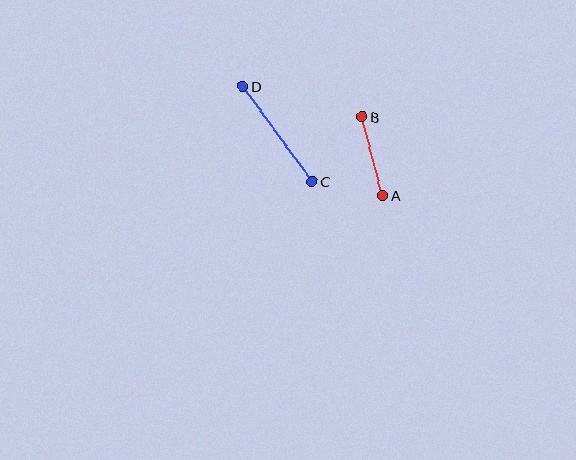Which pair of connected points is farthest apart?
Points C and D are farthest apart.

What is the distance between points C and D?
The distance is approximately 118 pixels.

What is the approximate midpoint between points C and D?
The midpoint is at approximately (278, 134) pixels.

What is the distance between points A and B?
The distance is approximately 81 pixels.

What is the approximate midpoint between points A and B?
The midpoint is at approximately (372, 156) pixels.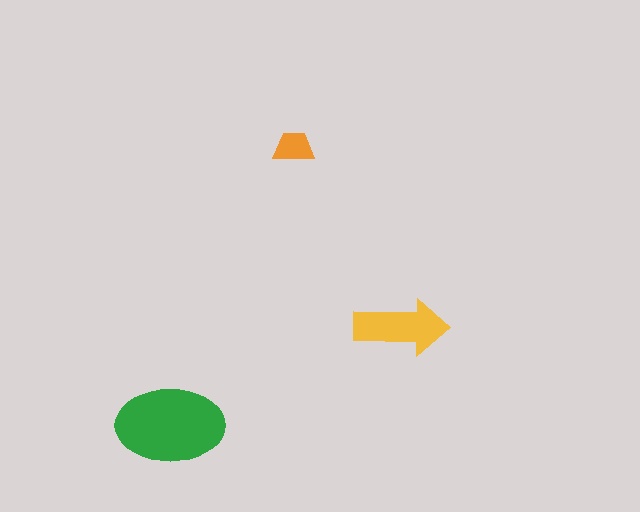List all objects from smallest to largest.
The orange trapezoid, the yellow arrow, the green ellipse.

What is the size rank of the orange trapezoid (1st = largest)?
3rd.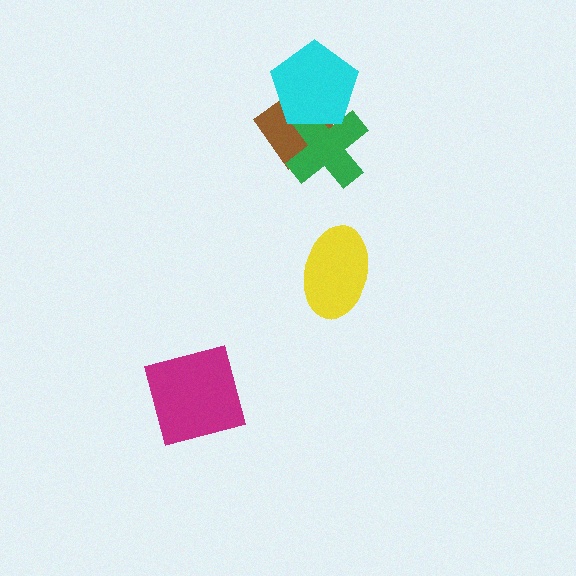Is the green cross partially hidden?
Yes, it is partially covered by another shape.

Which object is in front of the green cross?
The cyan pentagon is in front of the green cross.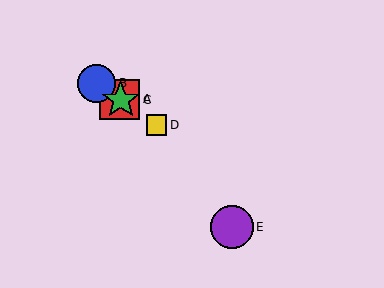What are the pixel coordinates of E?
Object E is at (232, 227).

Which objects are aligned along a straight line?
Objects A, B, C, D are aligned along a straight line.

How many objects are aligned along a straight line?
4 objects (A, B, C, D) are aligned along a straight line.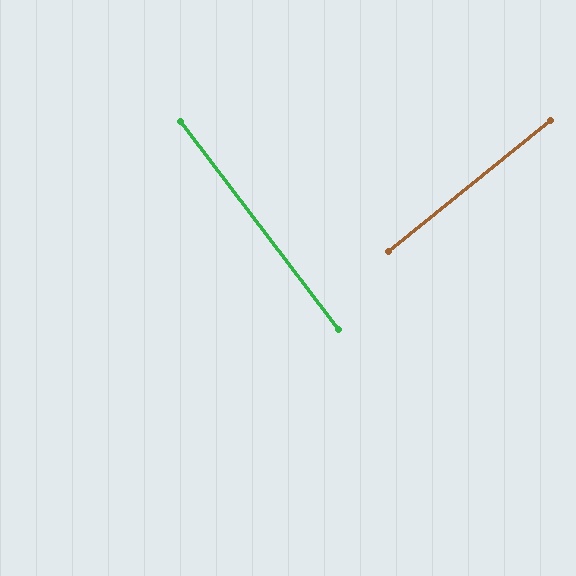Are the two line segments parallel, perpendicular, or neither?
Perpendicular — they meet at approximately 88°.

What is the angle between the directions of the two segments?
Approximately 88 degrees.